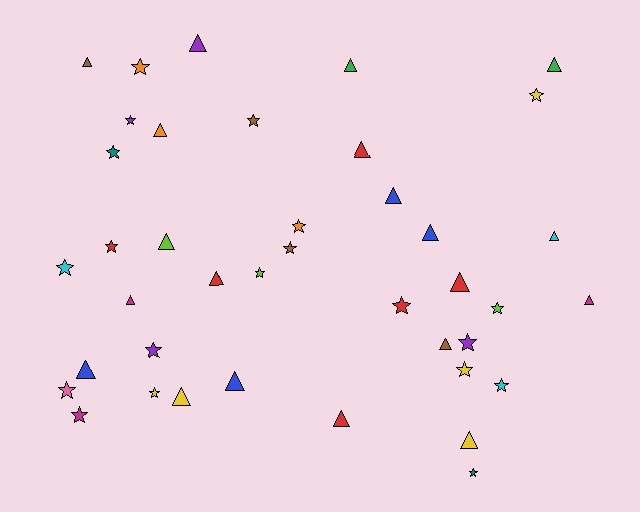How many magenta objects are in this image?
There are 3 magenta objects.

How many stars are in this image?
There are 20 stars.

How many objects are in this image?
There are 40 objects.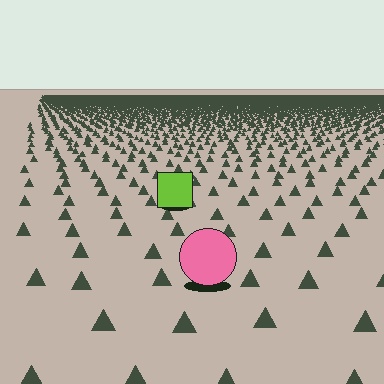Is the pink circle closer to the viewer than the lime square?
Yes. The pink circle is closer — you can tell from the texture gradient: the ground texture is coarser near it.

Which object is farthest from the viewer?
The lime square is farthest from the viewer. It appears smaller and the ground texture around it is denser.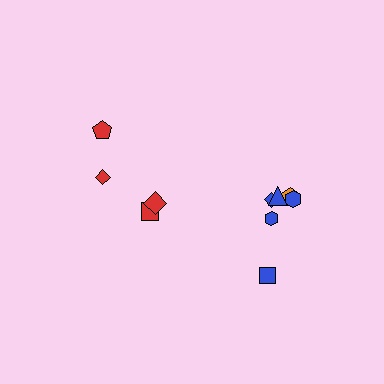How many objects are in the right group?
There are 6 objects.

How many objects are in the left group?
There are 4 objects.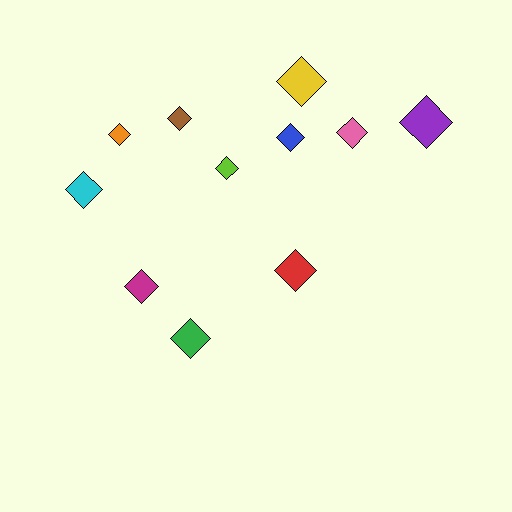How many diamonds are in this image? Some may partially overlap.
There are 11 diamonds.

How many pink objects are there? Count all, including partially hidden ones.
There is 1 pink object.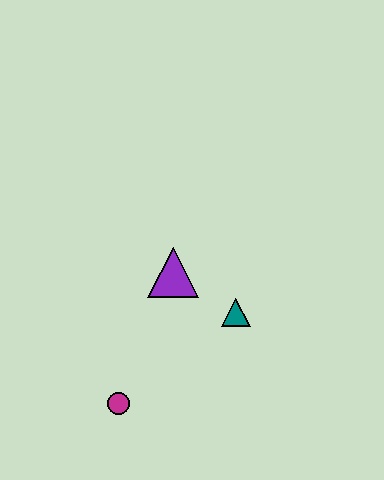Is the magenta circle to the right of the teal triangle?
No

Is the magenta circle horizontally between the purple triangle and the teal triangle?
No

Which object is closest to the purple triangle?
The teal triangle is closest to the purple triangle.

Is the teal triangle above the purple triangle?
No